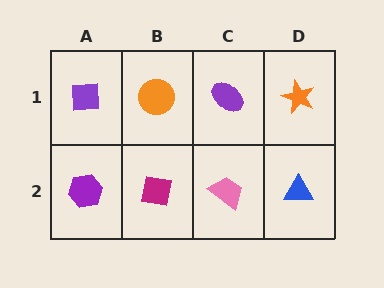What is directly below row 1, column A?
A purple hexagon.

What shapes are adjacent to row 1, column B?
A magenta square (row 2, column B), a purple square (row 1, column A), a purple ellipse (row 1, column C).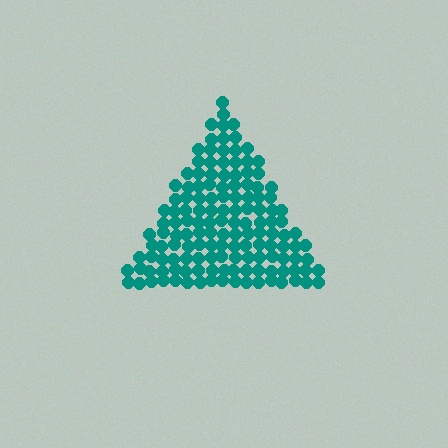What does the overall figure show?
The overall figure shows a triangle.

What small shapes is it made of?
It is made of small circles.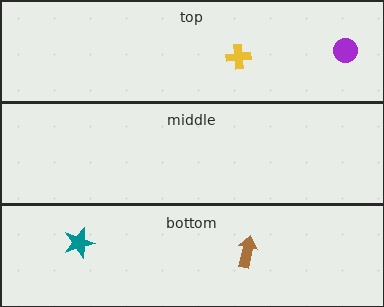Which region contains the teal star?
The bottom region.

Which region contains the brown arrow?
The bottom region.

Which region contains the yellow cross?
The top region.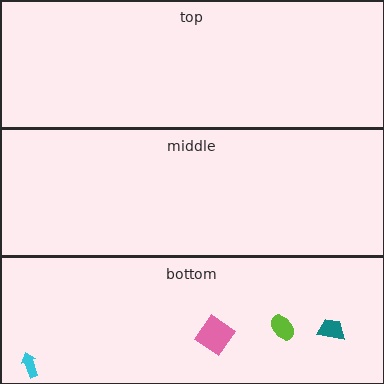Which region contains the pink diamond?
The bottom region.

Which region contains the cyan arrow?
The bottom region.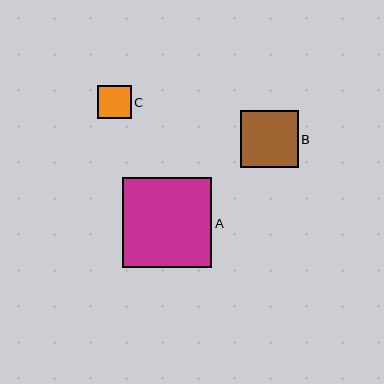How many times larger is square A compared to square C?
Square A is approximately 2.7 times the size of square C.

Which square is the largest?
Square A is the largest with a size of approximately 89 pixels.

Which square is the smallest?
Square C is the smallest with a size of approximately 33 pixels.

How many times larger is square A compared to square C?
Square A is approximately 2.7 times the size of square C.